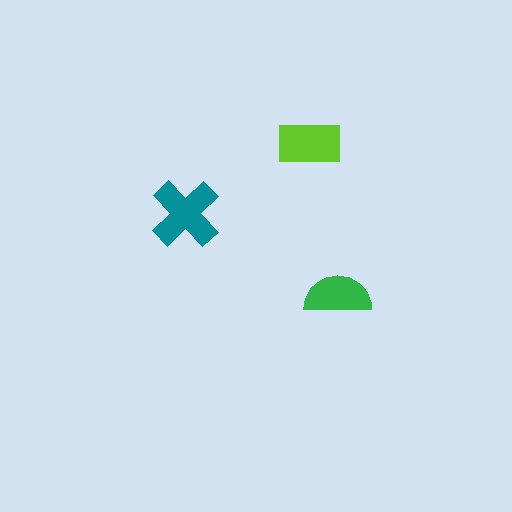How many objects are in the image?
There are 3 objects in the image.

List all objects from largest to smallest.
The teal cross, the lime rectangle, the green semicircle.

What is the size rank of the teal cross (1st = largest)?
1st.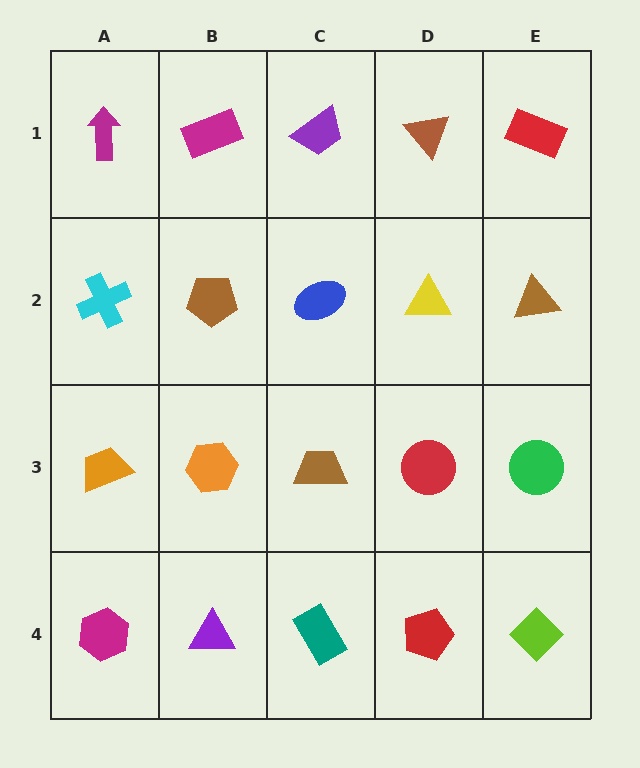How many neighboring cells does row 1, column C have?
3.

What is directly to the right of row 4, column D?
A lime diamond.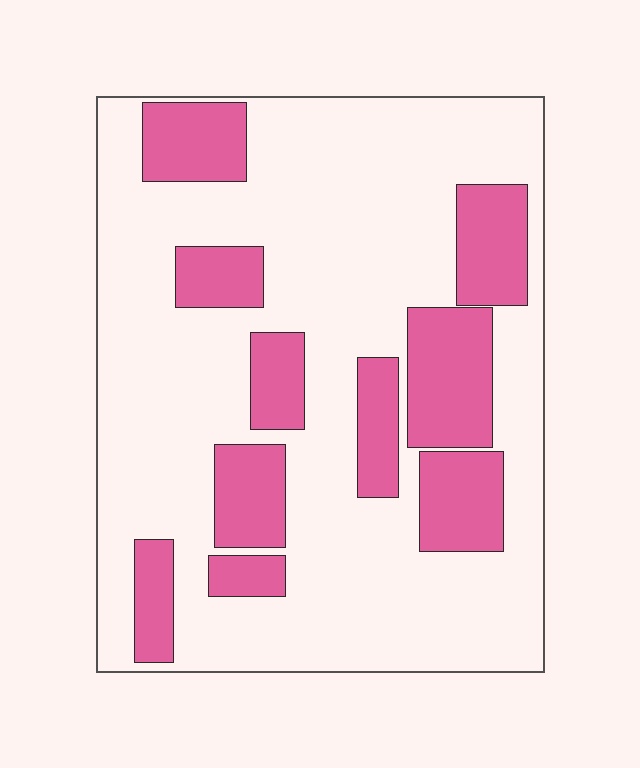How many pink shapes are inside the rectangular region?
10.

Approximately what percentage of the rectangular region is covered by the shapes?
Approximately 25%.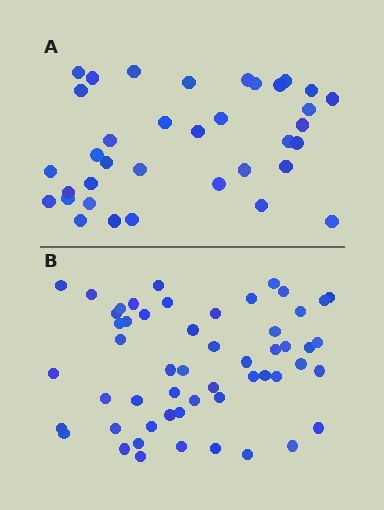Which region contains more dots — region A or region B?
Region B (the bottom region) has more dots.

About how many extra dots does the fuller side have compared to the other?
Region B has approximately 20 more dots than region A.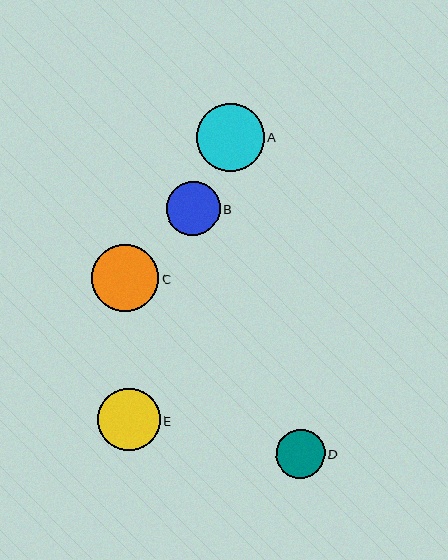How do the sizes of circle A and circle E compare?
Circle A and circle E are approximately the same size.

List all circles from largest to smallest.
From largest to smallest: A, C, E, B, D.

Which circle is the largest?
Circle A is the largest with a size of approximately 68 pixels.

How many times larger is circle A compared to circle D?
Circle A is approximately 1.4 times the size of circle D.